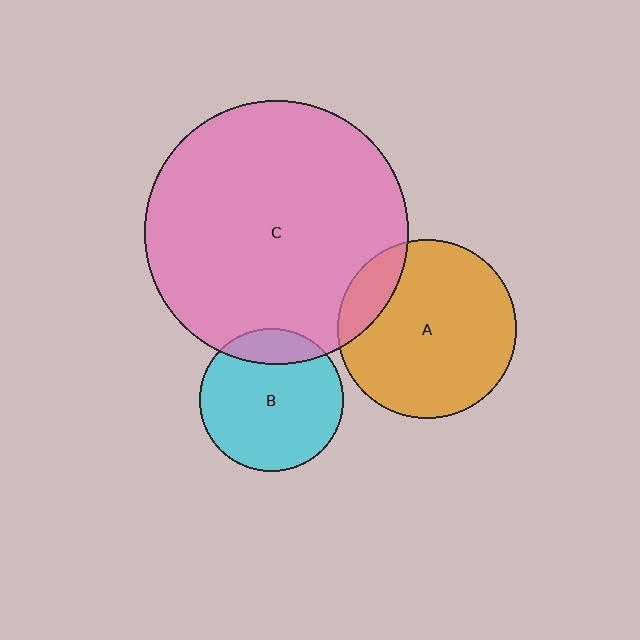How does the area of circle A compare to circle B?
Approximately 1.6 times.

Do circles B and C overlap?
Yes.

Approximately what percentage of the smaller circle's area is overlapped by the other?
Approximately 15%.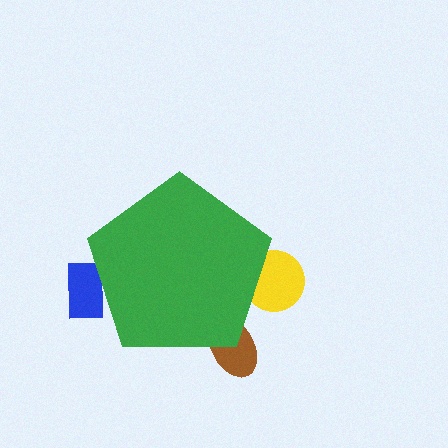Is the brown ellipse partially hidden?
Yes, the brown ellipse is partially hidden behind the green pentagon.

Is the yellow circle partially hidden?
Yes, the yellow circle is partially hidden behind the green pentagon.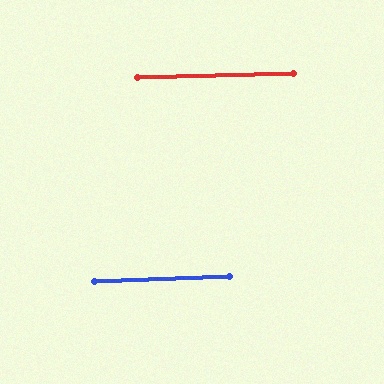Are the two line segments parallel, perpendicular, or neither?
Parallel — their directions differ by only 0.2°.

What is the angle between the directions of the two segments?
Approximately 0 degrees.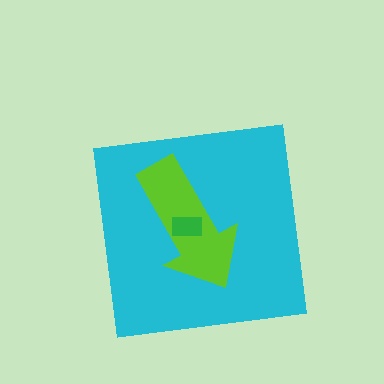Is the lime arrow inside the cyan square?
Yes.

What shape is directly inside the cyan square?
The lime arrow.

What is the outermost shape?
The cyan square.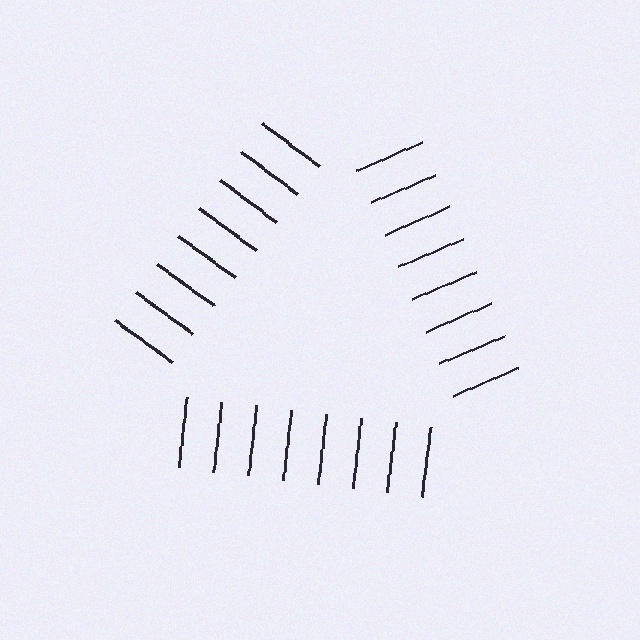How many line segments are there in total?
24 — 8 along each of the 3 edges.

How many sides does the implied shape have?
3 sides — the line-ends trace a triangle.